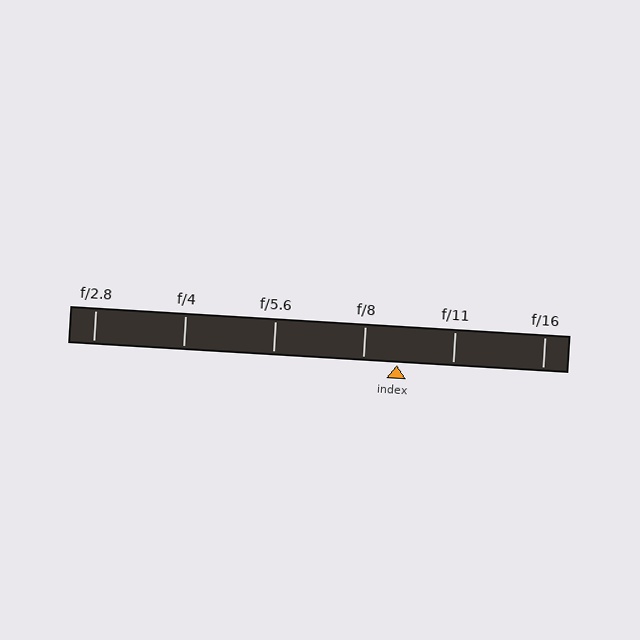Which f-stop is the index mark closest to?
The index mark is closest to f/8.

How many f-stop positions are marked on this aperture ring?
There are 6 f-stop positions marked.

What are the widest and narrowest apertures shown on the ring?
The widest aperture shown is f/2.8 and the narrowest is f/16.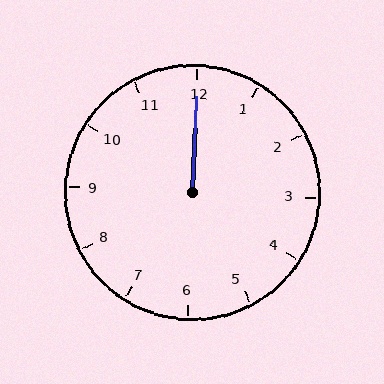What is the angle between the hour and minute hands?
Approximately 0 degrees.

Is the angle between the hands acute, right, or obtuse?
It is acute.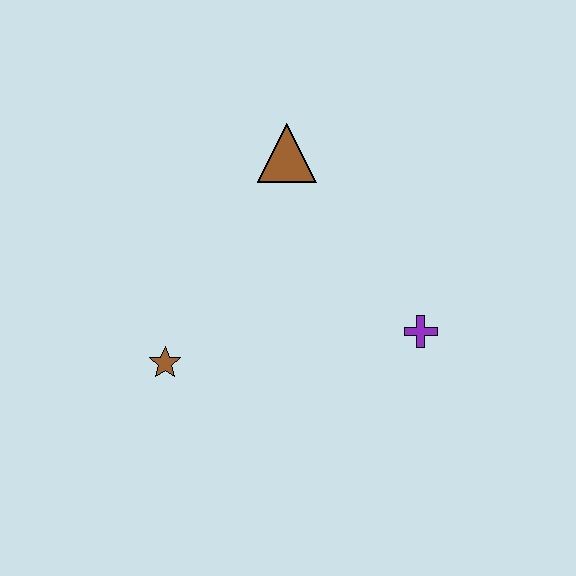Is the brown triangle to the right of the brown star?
Yes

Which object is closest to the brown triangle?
The purple cross is closest to the brown triangle.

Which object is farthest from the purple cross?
The brown star is farthest from the purple cross.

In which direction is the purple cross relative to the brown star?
The purple cross is to the right of the brown star.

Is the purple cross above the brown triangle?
No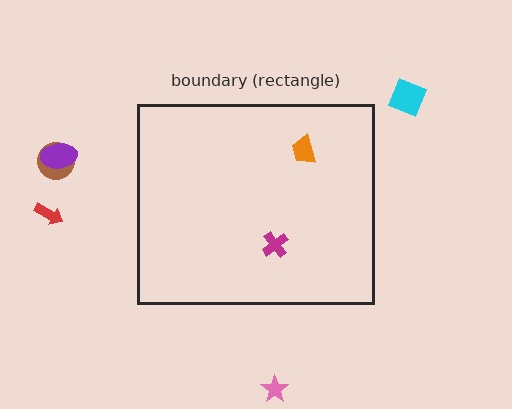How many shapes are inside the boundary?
2 inside, 5 outside.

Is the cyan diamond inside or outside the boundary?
Outside.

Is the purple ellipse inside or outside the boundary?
Outside.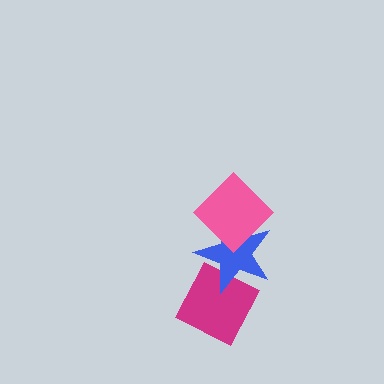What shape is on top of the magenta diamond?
The blue star is on top of the magenta diamond.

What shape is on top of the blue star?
The pink diamond is on top of the blue star.